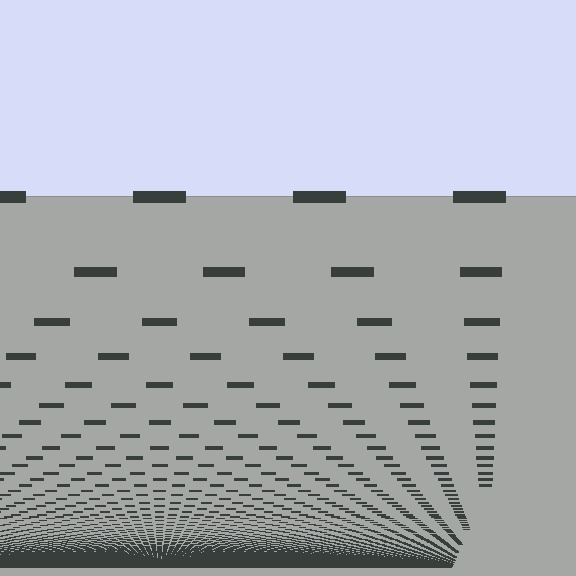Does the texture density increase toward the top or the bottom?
Density increases toward the bottom.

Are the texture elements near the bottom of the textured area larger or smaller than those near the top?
Smaller. The gradient is inverted — elements near the bottom are smaller and denser.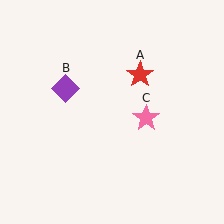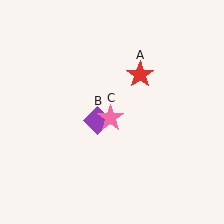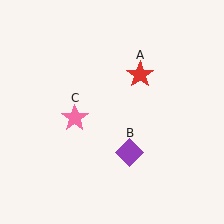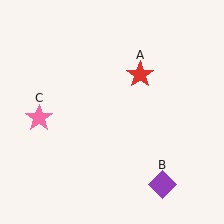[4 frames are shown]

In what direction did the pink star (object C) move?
The pink star (object C) moved left.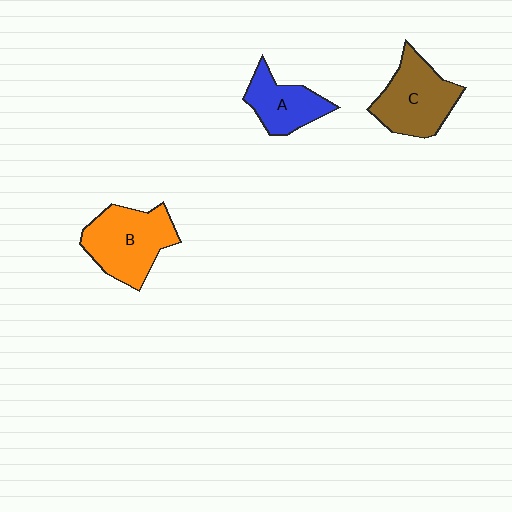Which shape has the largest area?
Shape B (orange).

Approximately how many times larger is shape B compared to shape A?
Approximately 1.5 times.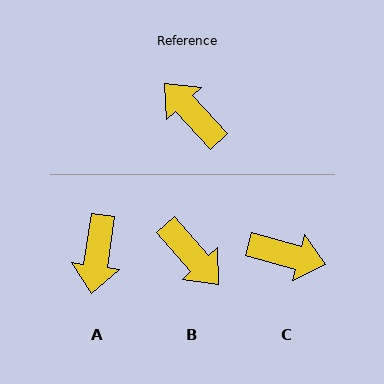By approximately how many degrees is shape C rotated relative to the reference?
Approximately 148 degrees clockwise.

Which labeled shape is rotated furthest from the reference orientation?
B, about 179 degrees away.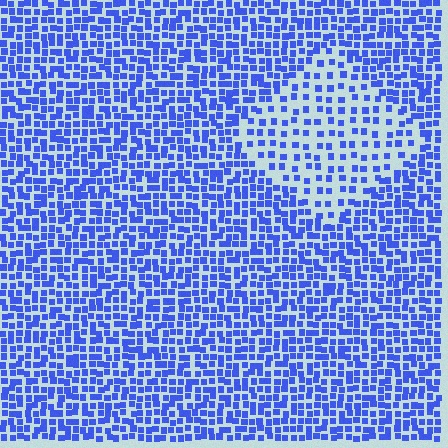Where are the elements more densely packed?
The elements are more densely packed outside the diamond boundary.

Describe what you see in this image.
The image contains small blue elements arranged at two different densities. A diamond-shaped region is visible where the elements are less densely packed than the surrounding area.